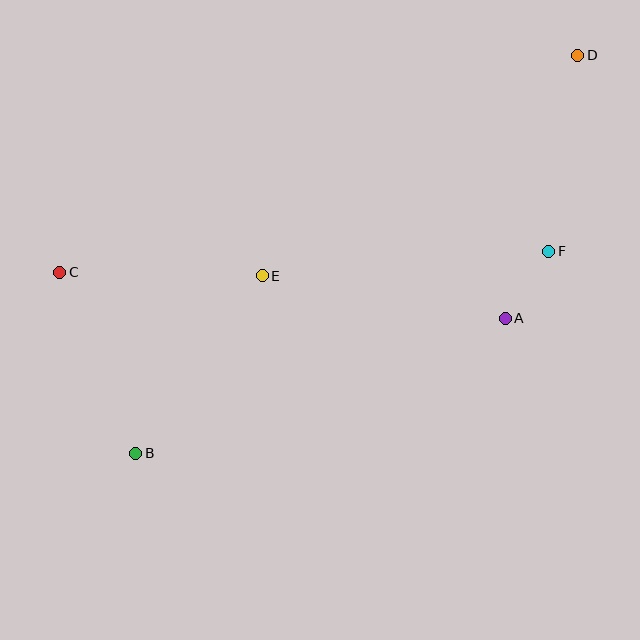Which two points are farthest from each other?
Points B and D are farthest from each other.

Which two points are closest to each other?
Points A and F are closest to each other.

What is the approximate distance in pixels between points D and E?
The distance between D and E is approximately 385 pixels.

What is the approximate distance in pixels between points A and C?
The distance between A and C is approximately 448 pixels.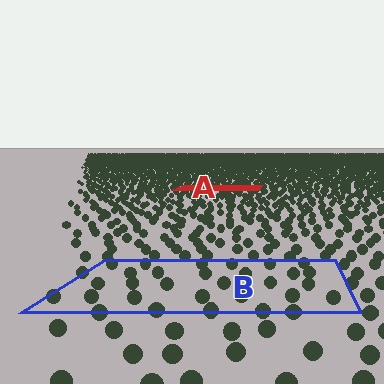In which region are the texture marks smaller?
The texture marks are smaller in region A, because it is farther away.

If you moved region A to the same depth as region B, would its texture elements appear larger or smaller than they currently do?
They would appear larger. At a closer depth, the same texture elements are projected at a bigger on-screen size.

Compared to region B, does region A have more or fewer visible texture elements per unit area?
Region A has more texture elements per unit area — they are packed more densely because it is farther away.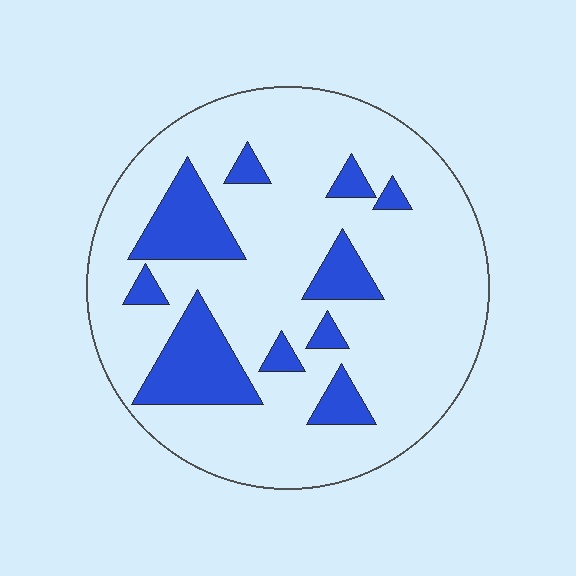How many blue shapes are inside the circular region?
10.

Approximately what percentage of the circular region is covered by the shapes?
Approximately 20%.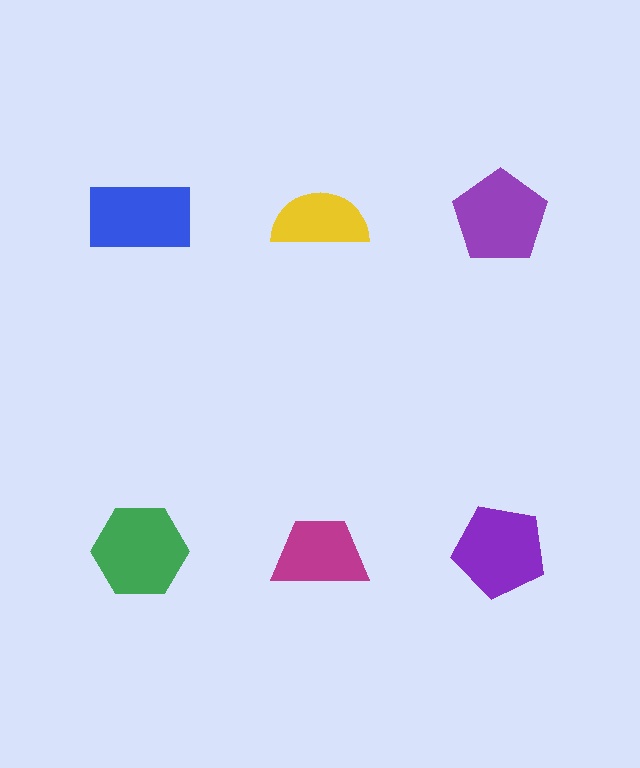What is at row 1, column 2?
A yellow semicircle.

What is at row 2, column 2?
A magenta trapezoid.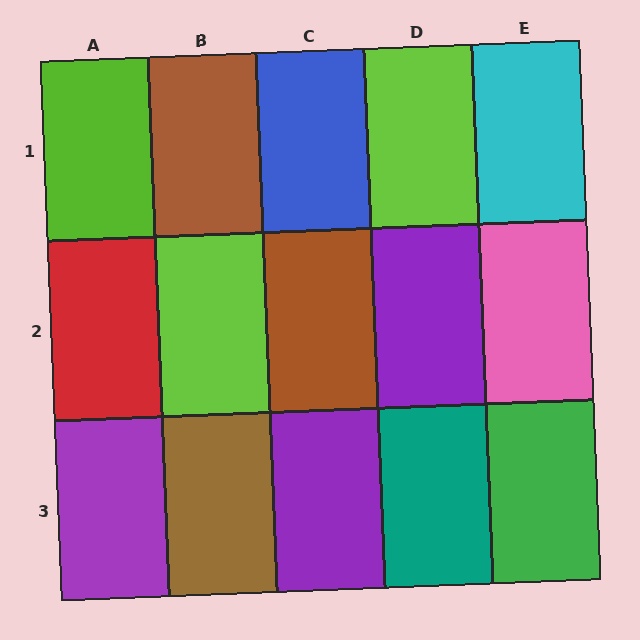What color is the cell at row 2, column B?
Lime.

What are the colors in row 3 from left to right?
Purple, brown, purple, teal, green.